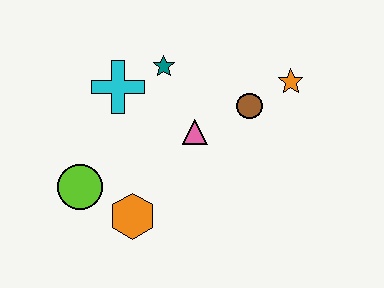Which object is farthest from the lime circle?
The orange star is farthest from the lime circle.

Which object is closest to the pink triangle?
The brown circle is closest to the pink triangle.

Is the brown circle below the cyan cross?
Yes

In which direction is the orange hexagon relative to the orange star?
The orange hexagon is to the left of the orange star.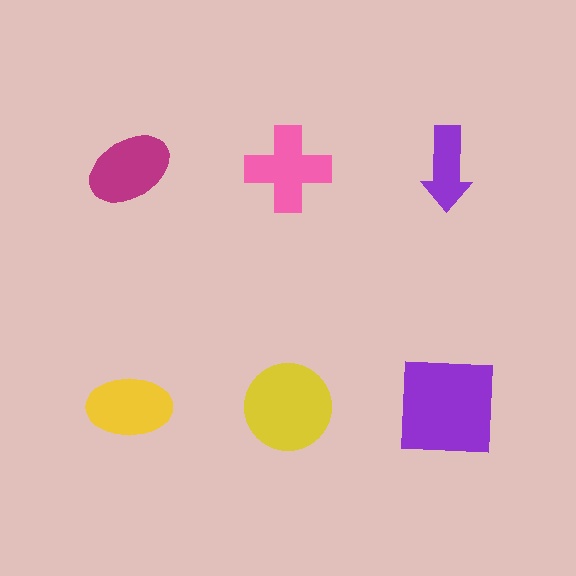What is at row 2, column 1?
A yellow ellipse.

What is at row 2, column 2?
A yellow circle.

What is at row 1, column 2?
A pink cross.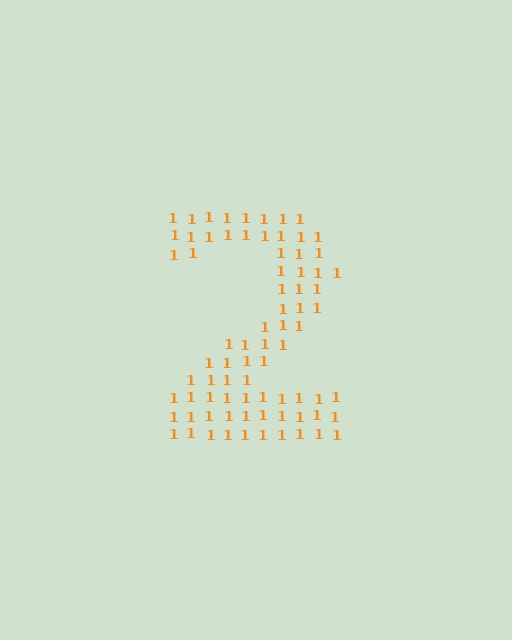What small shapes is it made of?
It is made of small digit 1's.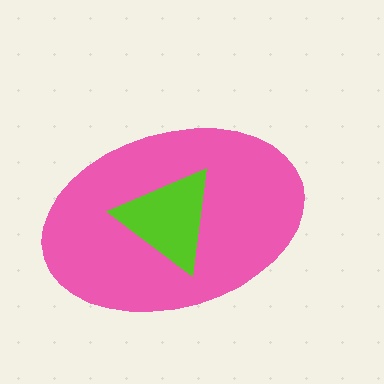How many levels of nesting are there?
2.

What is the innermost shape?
The lime triangle.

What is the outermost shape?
The pink ellipse.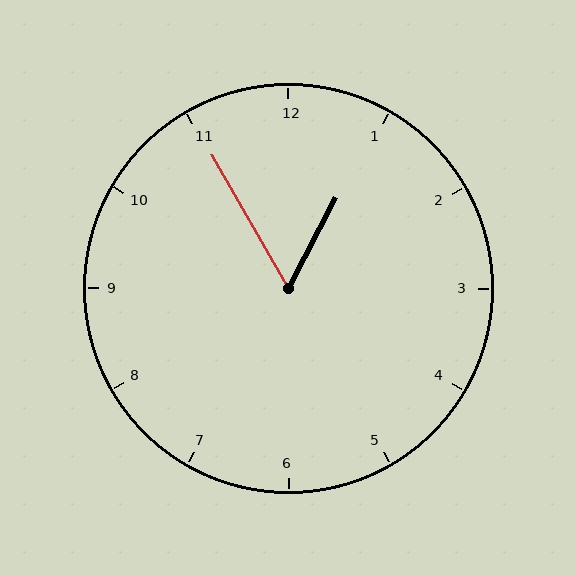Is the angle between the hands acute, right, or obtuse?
It is acute.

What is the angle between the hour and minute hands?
Approximately 58 degrees.